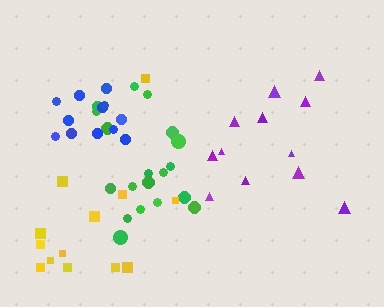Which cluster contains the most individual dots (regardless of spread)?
Green (19).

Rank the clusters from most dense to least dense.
blue, green, purple, yellow.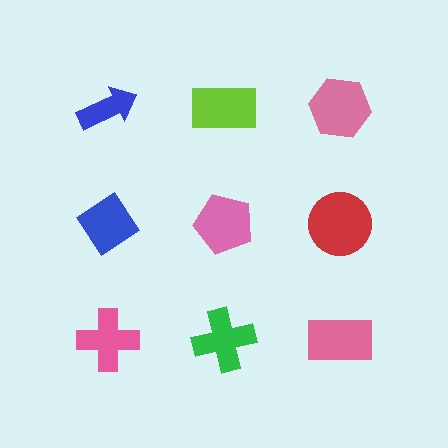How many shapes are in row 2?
3 shapes.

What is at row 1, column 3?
A pink hexagon.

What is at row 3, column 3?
A pink rectangle.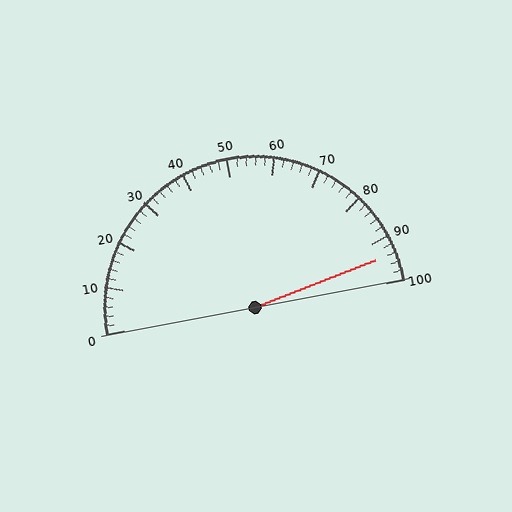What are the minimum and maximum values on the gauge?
The gauge ranges from 0 to 100.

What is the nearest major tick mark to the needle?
The nearest major tick mark is 90.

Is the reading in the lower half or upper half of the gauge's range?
The reading is in the upper half of the range (0 to 100).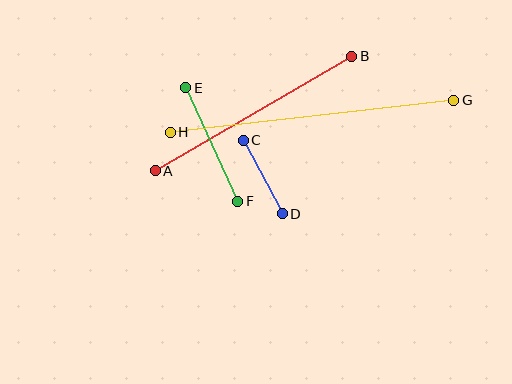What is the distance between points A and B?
The distance is approximately 228 pixels.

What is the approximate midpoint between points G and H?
The midpoint is at approximately (312, 116) pixels.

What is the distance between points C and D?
The distance is approximately 83 pixels.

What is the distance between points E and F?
The distance is approximately 125 pixels.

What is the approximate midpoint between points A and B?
The midpoint is at approximately (253, 114) pixels.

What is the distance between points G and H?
The distance is approximately 285 pixels.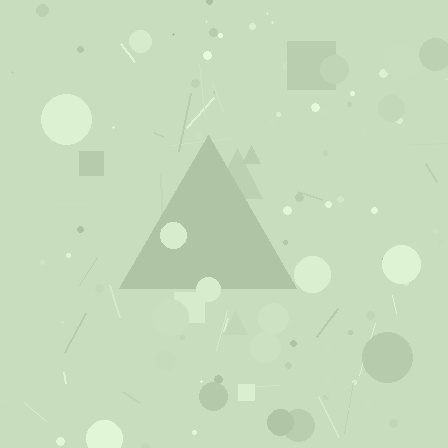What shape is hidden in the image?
A triangle is hidden in the image.